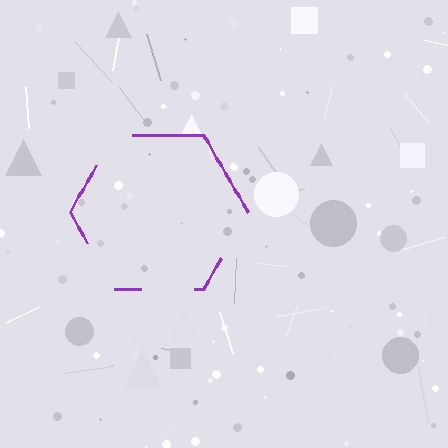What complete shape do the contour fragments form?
The contour fragments form a hexagon.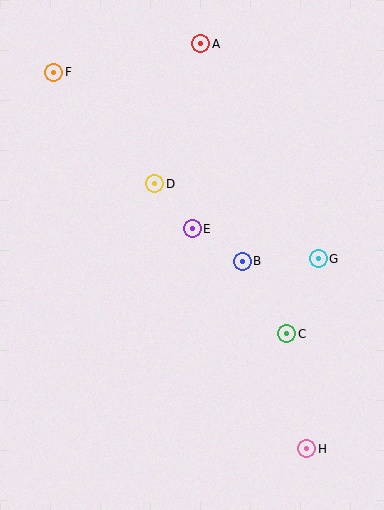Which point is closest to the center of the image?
Point E at (192, 229) is closest to the center.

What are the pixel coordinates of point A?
Point A is at (201, 44).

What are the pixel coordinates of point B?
Point B is at (242, 261).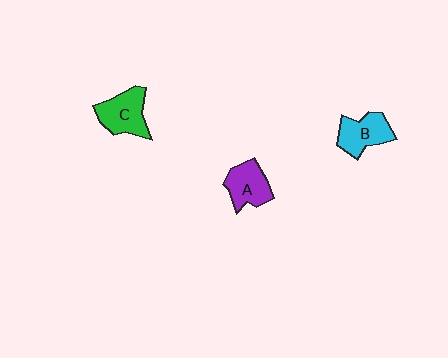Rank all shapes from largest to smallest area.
From largest to smallest: C (green), B (cyan), A (purple).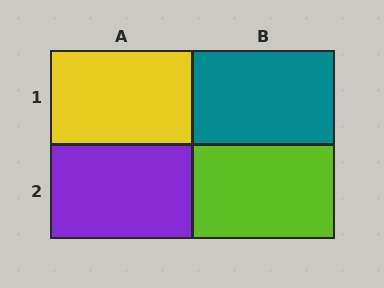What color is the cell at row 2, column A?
Purple.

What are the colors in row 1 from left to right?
Yellow, teal.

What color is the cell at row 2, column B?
Lime.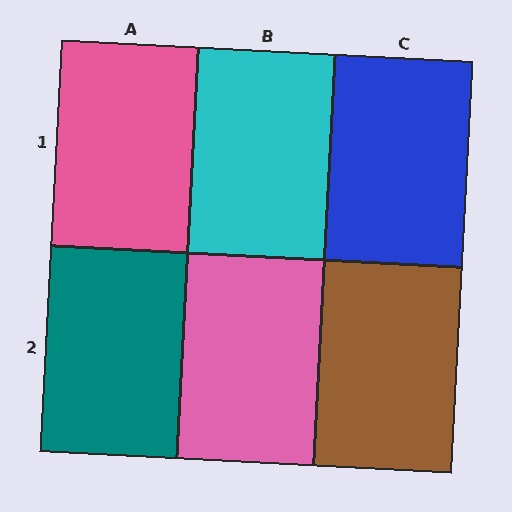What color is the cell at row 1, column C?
Blue.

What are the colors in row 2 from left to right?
Teal, pink, brown.